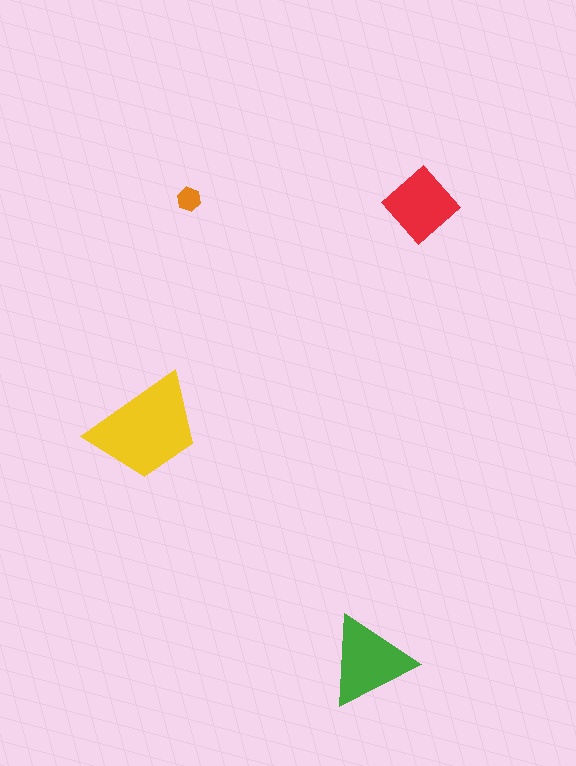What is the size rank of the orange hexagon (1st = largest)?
4th.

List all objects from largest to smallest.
The yellow trapezoid, the green triangle, the red diamond, the orange hexagon.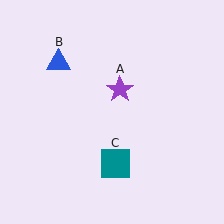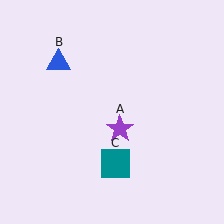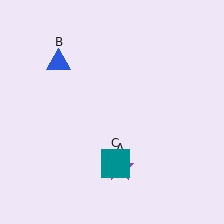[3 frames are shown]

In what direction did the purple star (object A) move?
The purple star (object A) moved down.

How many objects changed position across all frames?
1 object changed position: purple star (object A).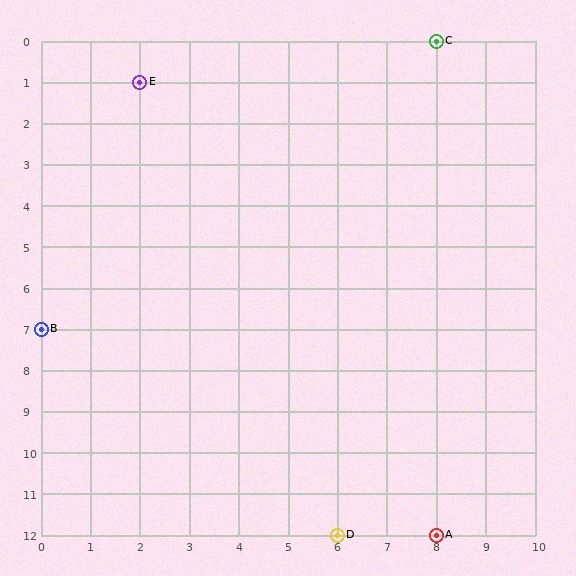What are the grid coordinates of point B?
Point B is at grid coordinates (0, 7).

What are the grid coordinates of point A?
Point A is at grid coordinates (8, 12).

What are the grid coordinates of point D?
Point D is at grid coordinates (6, 12).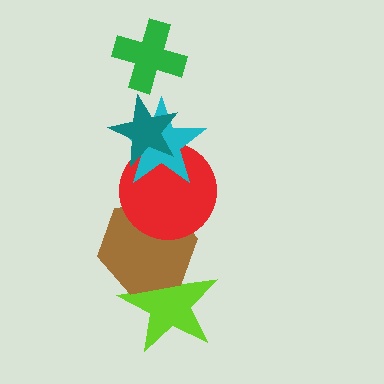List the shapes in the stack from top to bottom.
From top to bottom: the green cross, the teal star, the cyan star, the red circle, the brown hexagon, the lime star.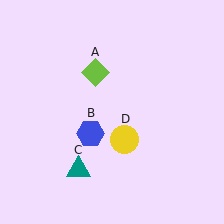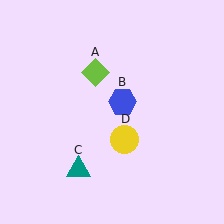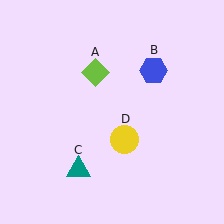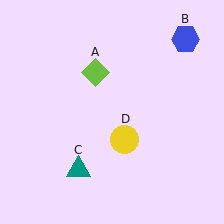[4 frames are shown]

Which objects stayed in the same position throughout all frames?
Lime diamond (object A) and teal triangle (object C) and yellow circle (object D) remained stationary.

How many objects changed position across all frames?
1 object changed position: blue hexagon (object B).